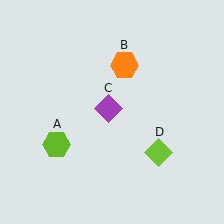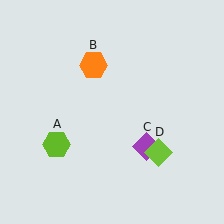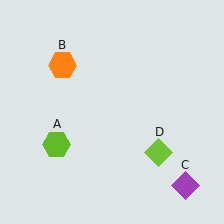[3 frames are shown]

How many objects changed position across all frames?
2 objects changed position: orange hexagon (object B), purple diamond (object C).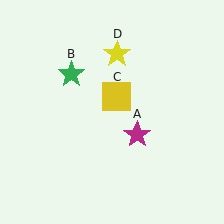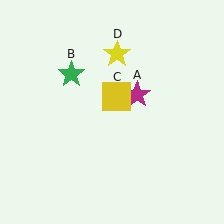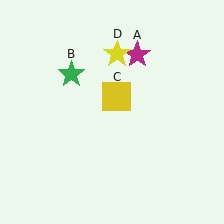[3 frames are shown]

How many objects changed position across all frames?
1 object changed position: magenta star (object A).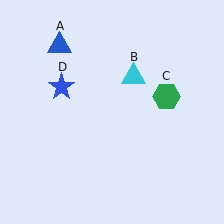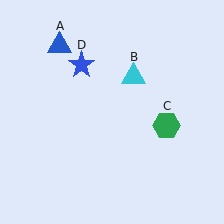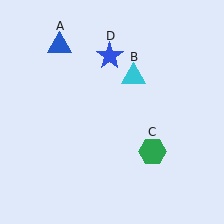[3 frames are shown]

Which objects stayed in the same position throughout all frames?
Blue triangle (object A) and cyan triangle (object B) remained stationary.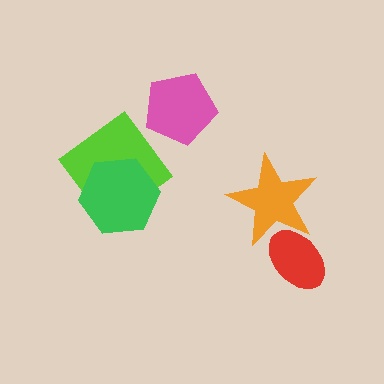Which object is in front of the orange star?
The red ellipse is in front of the orange star.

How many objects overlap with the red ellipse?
1 object overlaps with the red ellipse.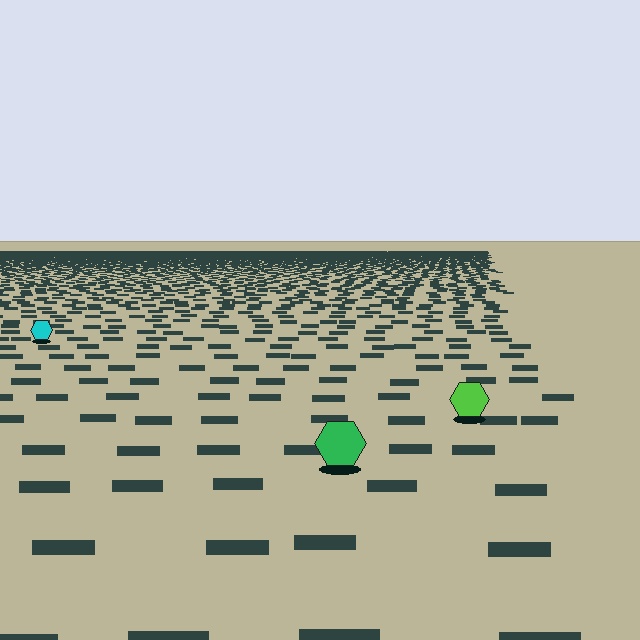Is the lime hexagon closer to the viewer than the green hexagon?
No. The green hexagon is closer — you can tell from the texture gradient: the ground texture is coarser near it.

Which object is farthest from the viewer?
The cyan hexagon is farthest from the viewer. It appears smaller and the ground texture around it is denser.